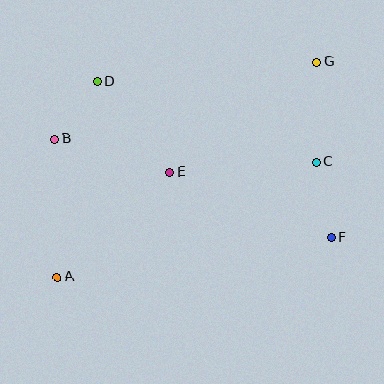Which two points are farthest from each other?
Points A and G are farthest from each other.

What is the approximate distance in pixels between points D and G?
The distance between D and G is approximately 220 pixels.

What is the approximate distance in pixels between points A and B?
The distance between A and B is approximately 138 pixels.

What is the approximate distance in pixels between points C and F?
The distance between C and F is approximately 76 pixels.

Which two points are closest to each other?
Points B and D are closest to each other.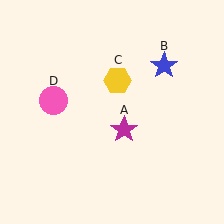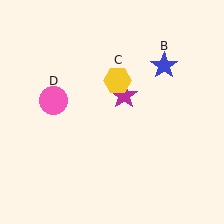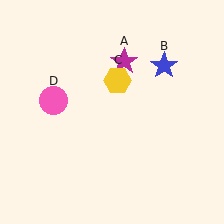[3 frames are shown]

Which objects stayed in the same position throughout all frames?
Blue star (object B) and yellow hexagon (object C) and pink circle (object D) remained stationary.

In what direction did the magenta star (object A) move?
The magenta star (object A) moved up.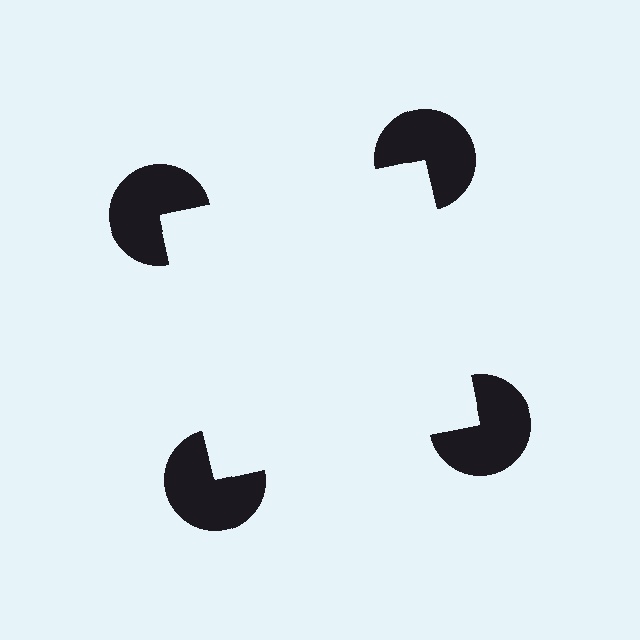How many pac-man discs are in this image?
There are 4 — one at each vertex of the illusory square.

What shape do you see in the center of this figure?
An illusory square — its edges are inferred from the aligned wedge cuts in the pac-man discs, not physically drawn.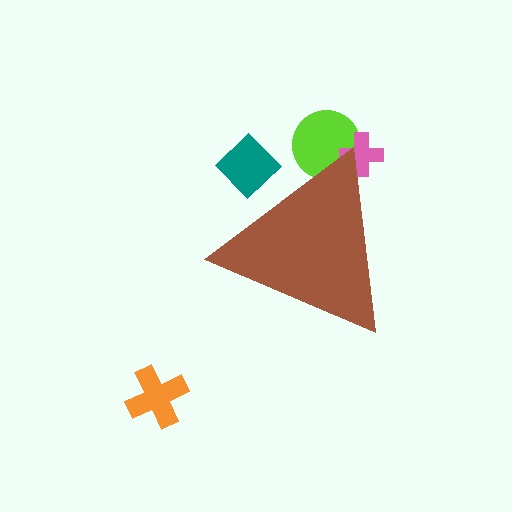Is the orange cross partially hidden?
No, the orange cross is fully visible.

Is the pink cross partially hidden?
Yes, the pink cross is partially hidden behind the brown triangle.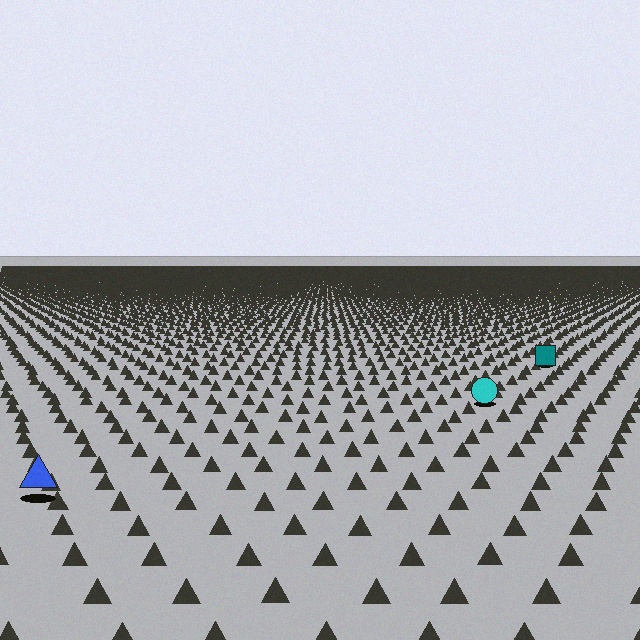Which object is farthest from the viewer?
The teal square is farthest from the viewer. It appears smaller and the ground texture around it is denser.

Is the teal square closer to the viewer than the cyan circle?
No. The cyan circle is closer — you can tell from the texture gradient: the ground texture is coarser near it.